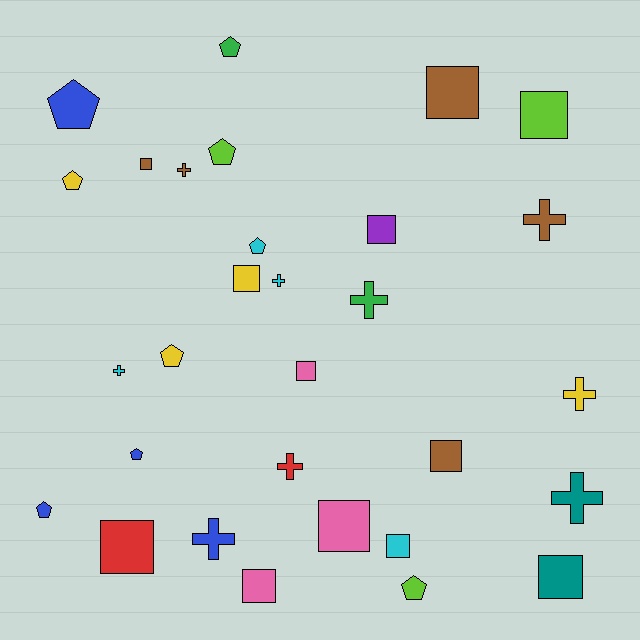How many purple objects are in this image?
There is 1 purple object.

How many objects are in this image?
There are 30 objects.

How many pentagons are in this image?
There are 9 pentagons.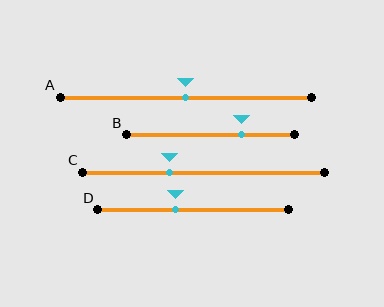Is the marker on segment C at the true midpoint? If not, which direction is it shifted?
No, the marker on segment C is shifted to the left by about 14% of the segment length.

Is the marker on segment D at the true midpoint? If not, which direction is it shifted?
No, the marker on segment D is shifted to the left by about 9% of the segment length.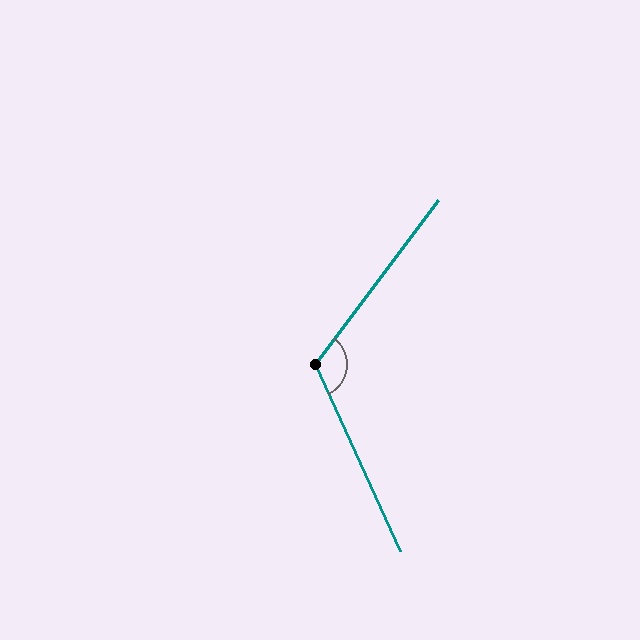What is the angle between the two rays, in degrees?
Approximately 119 degrees.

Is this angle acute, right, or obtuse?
It is obtuse.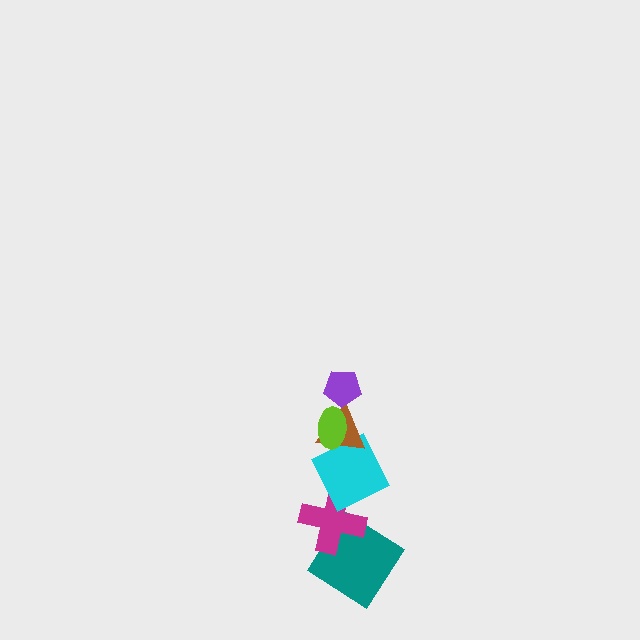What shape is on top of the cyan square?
The brown triangle is on top of the cyan square.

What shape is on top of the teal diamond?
The magenta cross is on top of the teal diamond.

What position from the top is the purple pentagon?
The purple pentagon is 1st from the top.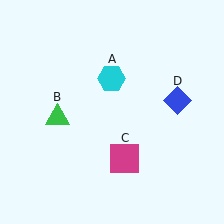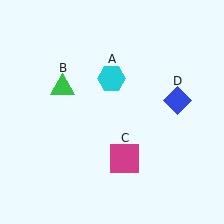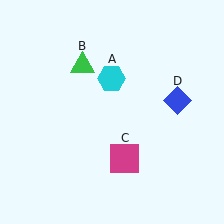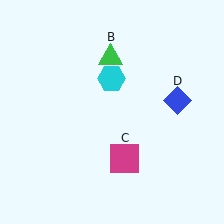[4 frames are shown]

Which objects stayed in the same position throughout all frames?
Cyan hexagon (object A) and magenta square (object C) and blue diamond (object D) remained stationary.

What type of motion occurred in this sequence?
The green triangle (object B) rotated clockwise around the center of the scene.